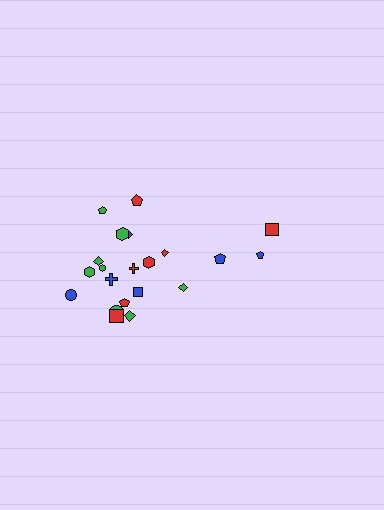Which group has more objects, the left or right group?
The left group.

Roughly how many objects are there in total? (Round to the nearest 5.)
Roughly 20 objects in total.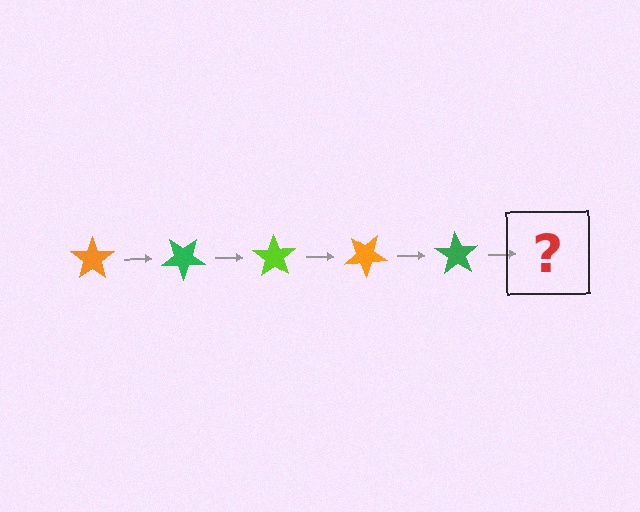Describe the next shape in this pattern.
It should be a lime star, rotated 175 degrees from the start.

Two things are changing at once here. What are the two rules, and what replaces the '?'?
The two rules are that it rotates 35 degrees each step and the color cycles through orange, green, and lime. The '?' should be a lime star, rotated 175 degrees from the start.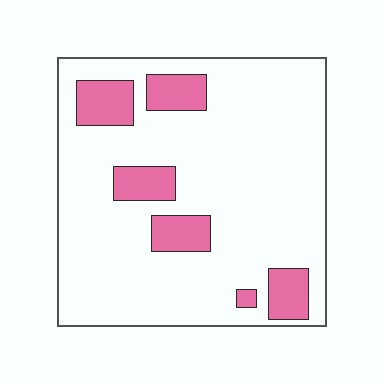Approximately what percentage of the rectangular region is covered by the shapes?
Approximately 15%.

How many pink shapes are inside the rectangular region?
6.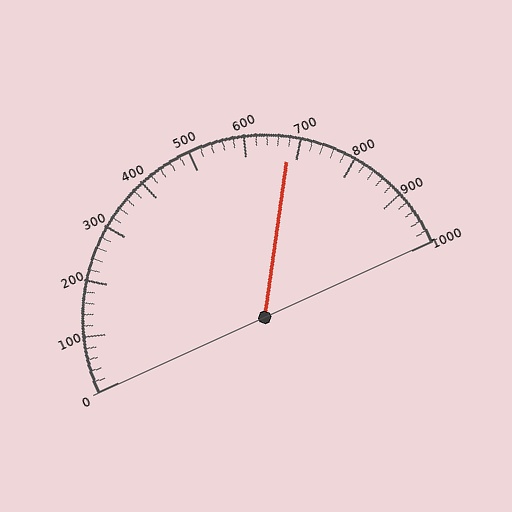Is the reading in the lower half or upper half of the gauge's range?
The reading is in the upper half of the range (0 to 1000).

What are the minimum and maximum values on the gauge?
The gauge ranges from 0 to 1000.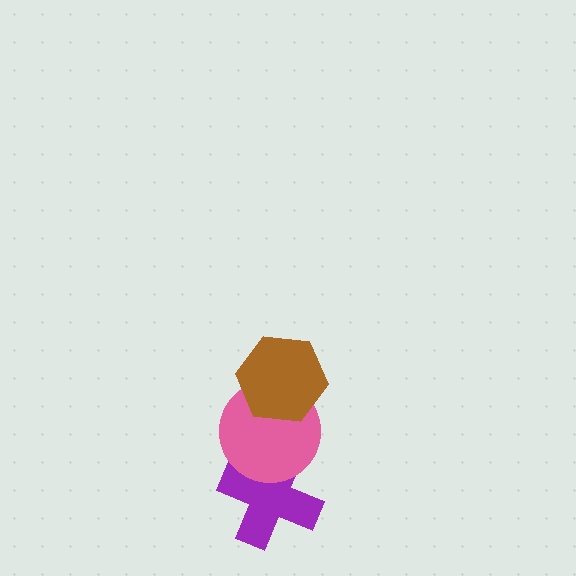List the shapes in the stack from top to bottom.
From top to bottom: the brown hexagon, the pink circle, the purple cross.